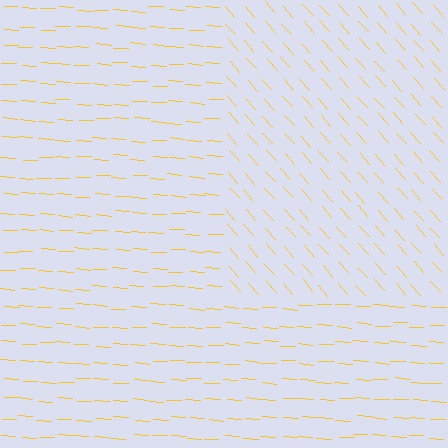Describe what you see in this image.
The image is filled with small yellow line segments. A rectangle region in the image has lines oriented differently from the surrounding lines, creating a visible texture boundary.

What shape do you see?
I see a rectangle.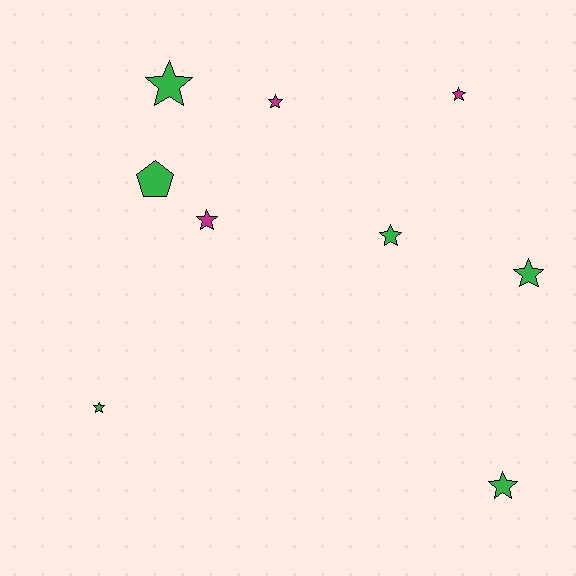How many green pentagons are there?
There is 1 green pentagon.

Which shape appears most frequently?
Star, with 8 objects.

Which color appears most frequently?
Green, with 6 objects.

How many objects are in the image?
There are 9 objects.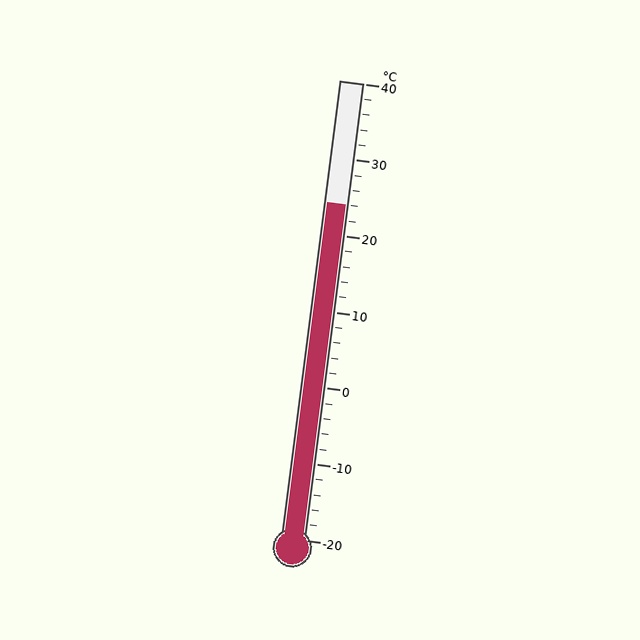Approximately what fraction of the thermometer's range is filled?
The thermometer is filled to approximately 75% of its range.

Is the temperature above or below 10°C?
The temperature is above 10°C.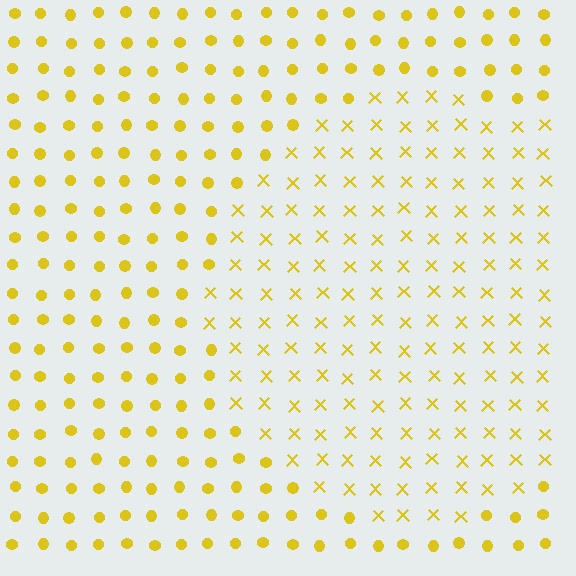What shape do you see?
I see a circle.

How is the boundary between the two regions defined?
The boundary is defined by a change in element shape: X marks inside vs. circles outside. All elements share the same color and spacing.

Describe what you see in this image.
The image is filled with small yellow elements arranged in a uniform grid. A circle-shaped region contains X marks, while the surrounding area contains circles. The boundary is defined purely by the change in element shape.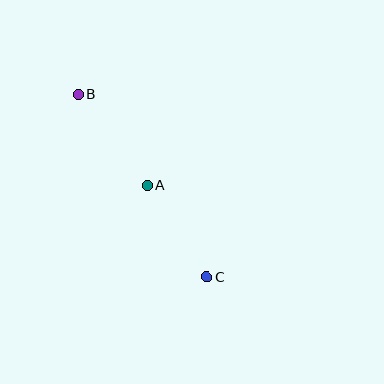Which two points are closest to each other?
Points A and C are closest to each other.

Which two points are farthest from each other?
Points B and C are farthest from each other.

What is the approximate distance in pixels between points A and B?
The distance between A and B is approximately 114 pixels.